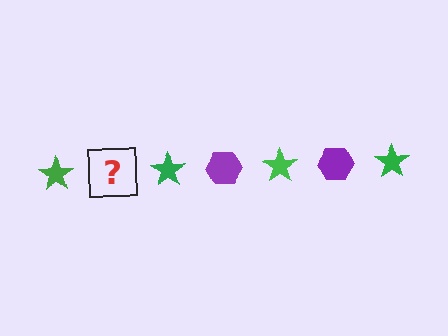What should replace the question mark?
The question mark should be replaced with a purple hexagon.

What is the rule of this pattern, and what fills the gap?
The rule is that the pattern alternates between green star and purple hexagon. The gap should be filled with a purple hexagon.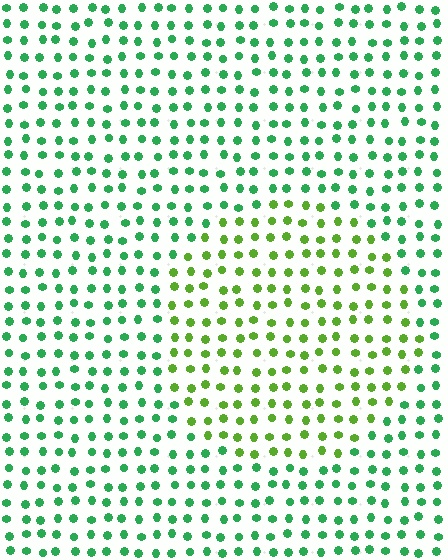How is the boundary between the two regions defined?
The boundary is defined purely by a slight shift in hue (about 40 degrees). Spacing, size, and orientation are identical on both sides.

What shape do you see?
I see a circle.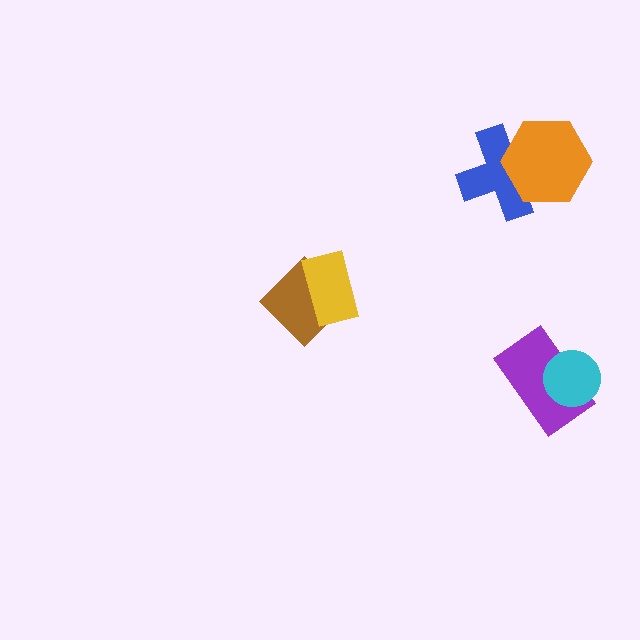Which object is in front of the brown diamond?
The yellow rectangle is in front of the brown diamond.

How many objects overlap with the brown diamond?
1 object overlaps with the brown diamond.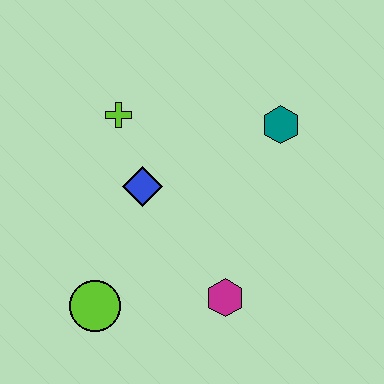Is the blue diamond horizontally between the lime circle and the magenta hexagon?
Yes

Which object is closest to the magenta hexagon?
The lime circle is closest to the magenta hexagon.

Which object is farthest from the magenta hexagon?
The lime cross is farthest from the magenta hexagon.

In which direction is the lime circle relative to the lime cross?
The lime circle is below the lime cross.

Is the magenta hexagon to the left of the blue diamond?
No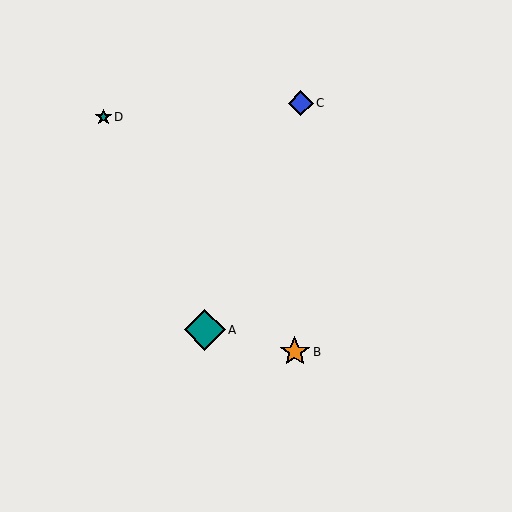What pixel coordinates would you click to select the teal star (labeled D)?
Click at (103, 117) to select the teal star D.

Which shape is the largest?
The teal diamond (labeled A) is the largest.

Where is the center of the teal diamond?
The center of the teal diamond is at (205, 330).